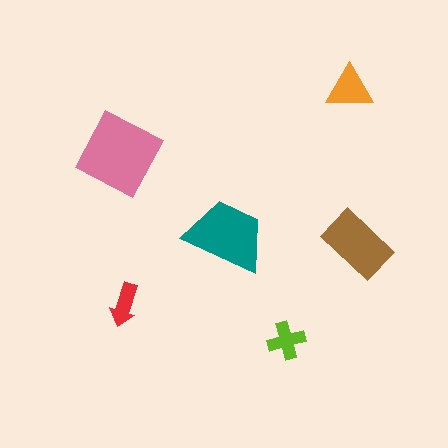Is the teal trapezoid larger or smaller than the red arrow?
Larger.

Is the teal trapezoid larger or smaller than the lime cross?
Larger.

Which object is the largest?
The pink diamond.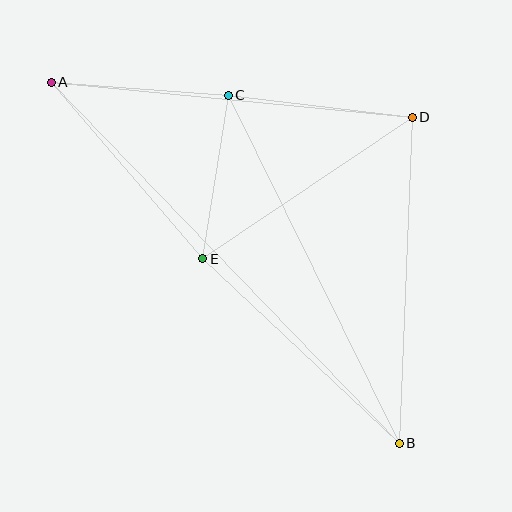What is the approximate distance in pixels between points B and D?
The distance between B and D is approximately 326 pixels.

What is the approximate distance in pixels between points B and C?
The distance between B and C is approximately 388 pixels.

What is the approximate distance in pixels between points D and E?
The distance between D and E is approximately 253 pixels.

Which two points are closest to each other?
Points C and E are closest to each other.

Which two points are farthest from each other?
Points A and B are farthest from each other.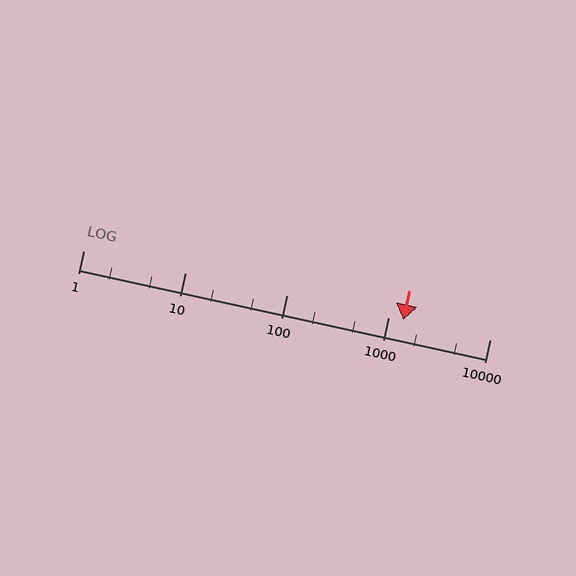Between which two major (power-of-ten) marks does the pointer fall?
The pointer is between 1000 and 10000.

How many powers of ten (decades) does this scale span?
The scale spans 4 decades, from 1 to 10000.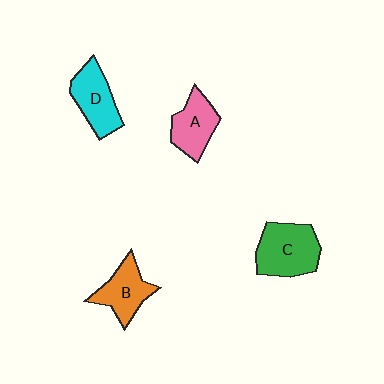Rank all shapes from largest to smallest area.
From largest to smallest: C (green), D (cyan), B (orange), A (pink).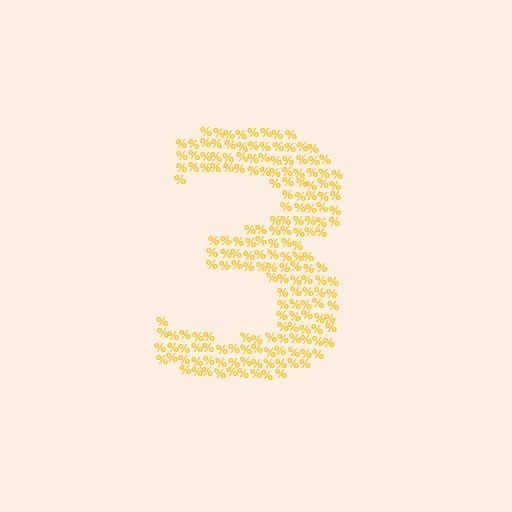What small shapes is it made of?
It is made of small percent signs.